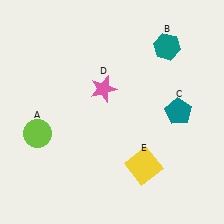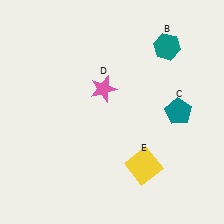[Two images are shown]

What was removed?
The lime circle (A) was removed in Image 2.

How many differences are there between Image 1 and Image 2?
There is 1 difference between the two images.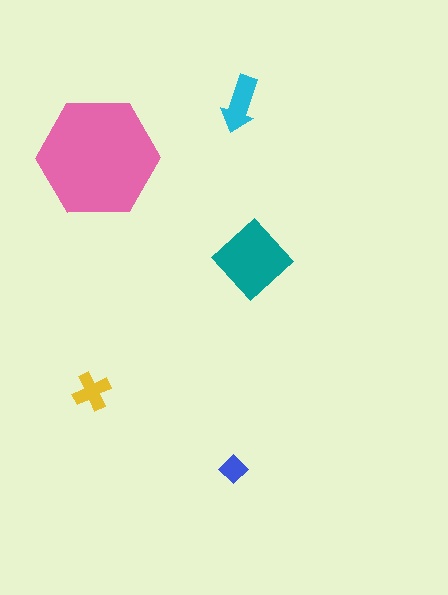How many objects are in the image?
There are 5 objects in the image.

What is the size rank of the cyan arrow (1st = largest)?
3rd.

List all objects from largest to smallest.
The pink hexagon, the teal diamond, the cyan arrow, the yellow cross, the blue diamond.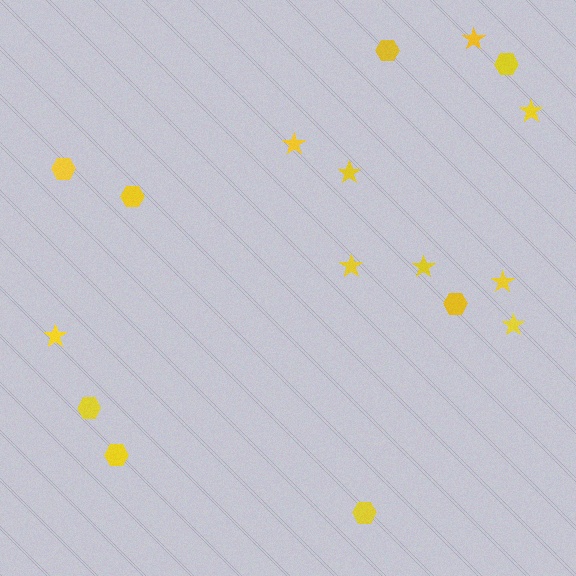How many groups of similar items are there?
There are 2 groups: one group of stars (9) and one group of hexagons (8).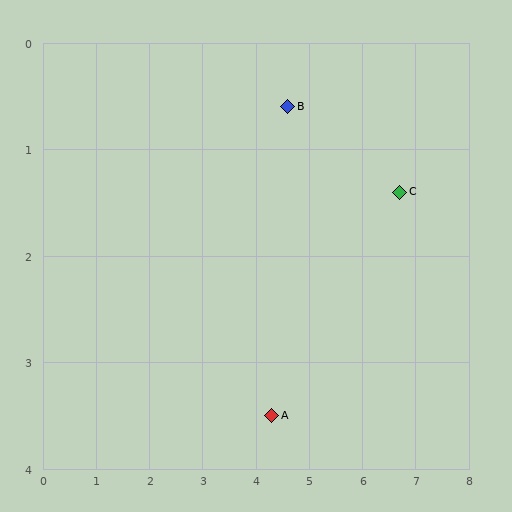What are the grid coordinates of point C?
Point C is at approximately (6.7, 1.4).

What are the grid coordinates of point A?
Point A is at approximately (4.3, 3.5).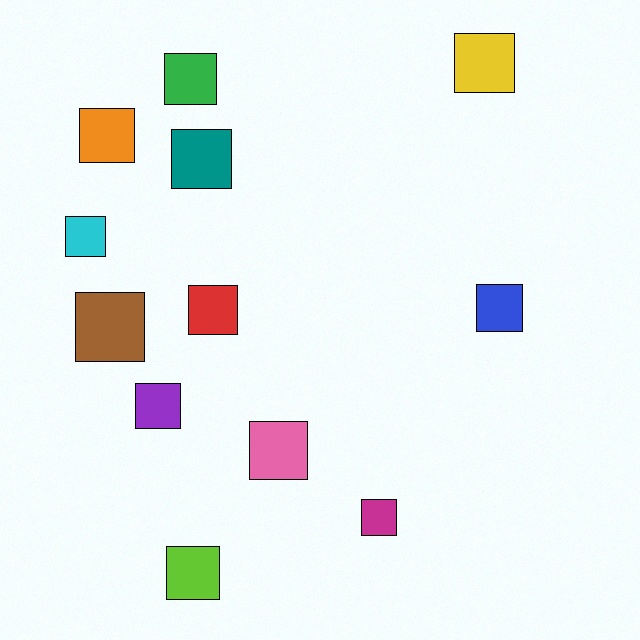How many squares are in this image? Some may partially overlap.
There are 12 squares.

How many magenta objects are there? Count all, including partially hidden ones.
There is 1 magenta object.